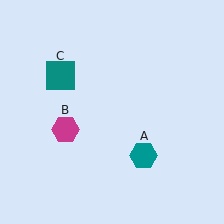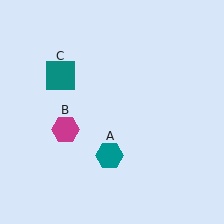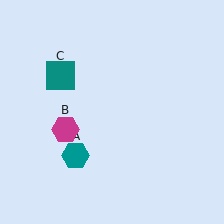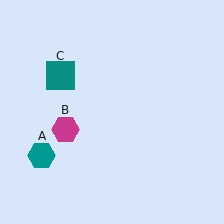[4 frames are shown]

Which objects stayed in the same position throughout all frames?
Magenta hexagon (object B) and teal square (object C) remained stationary.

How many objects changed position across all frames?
1 object changed position: teal hexagon (object A).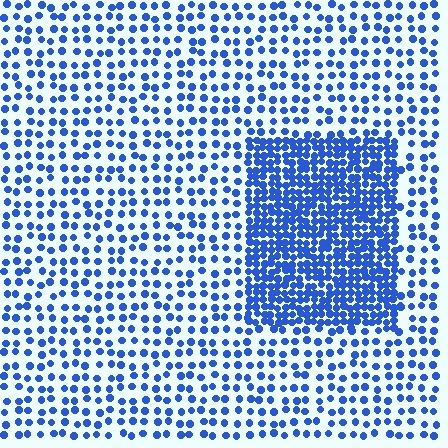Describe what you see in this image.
The image contains small blue elements arranged at two different densities. A rectangle-shaped region is visible where the elements are more densely packed than the surrounding area.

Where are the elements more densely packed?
The elements are more densely packed inside the rectangle boundary.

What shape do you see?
I see a rectangle.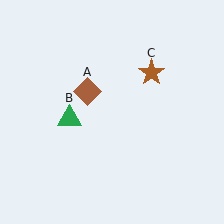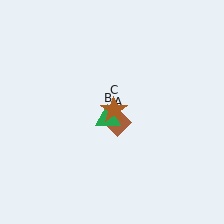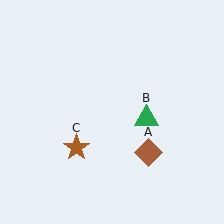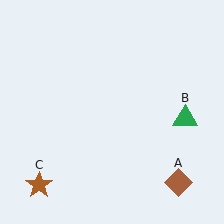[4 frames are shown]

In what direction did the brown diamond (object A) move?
The brown diamond (object A) moved down and to the right.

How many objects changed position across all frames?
3 objects changed position: brown diamond (object A), green triangle (object B), brown star (object C).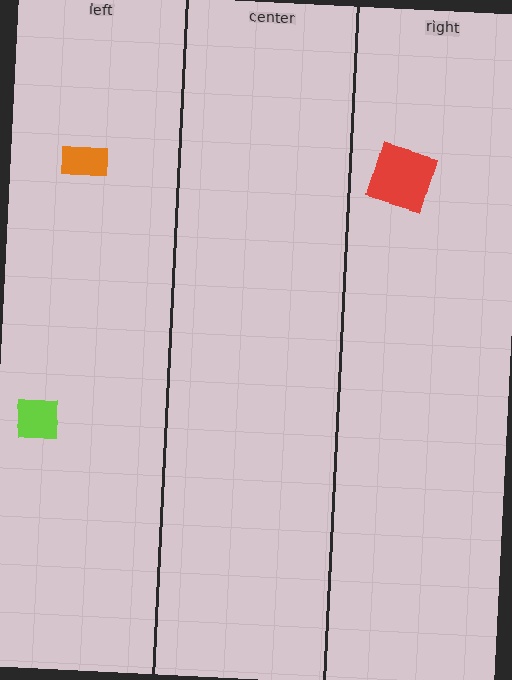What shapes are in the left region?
The lime square, the orange rectangle.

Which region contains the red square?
The right region.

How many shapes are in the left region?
2.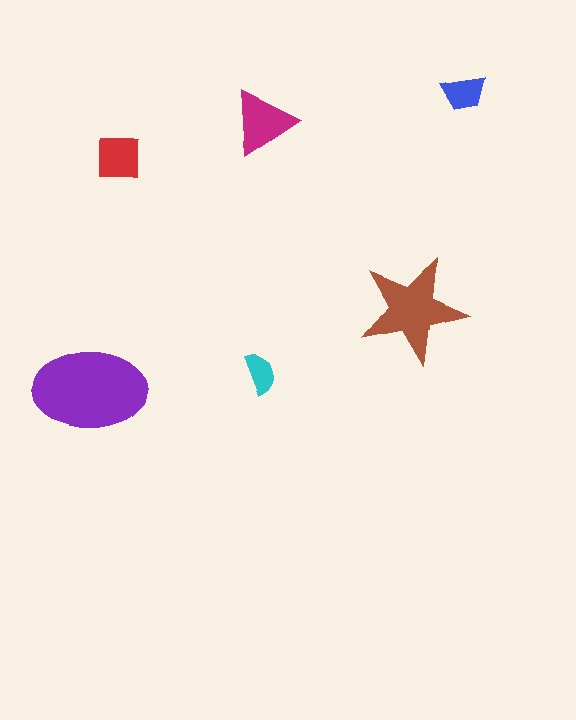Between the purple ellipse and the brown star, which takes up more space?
The purple ellipse.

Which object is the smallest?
The cyan semicircle.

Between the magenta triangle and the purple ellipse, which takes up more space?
The purple ellipse.